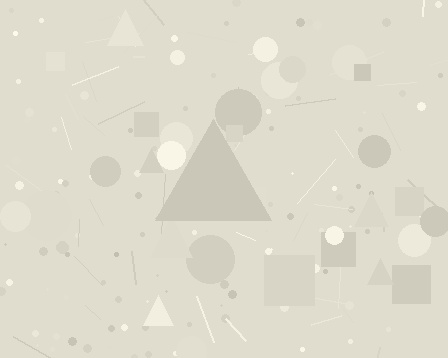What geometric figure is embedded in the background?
A triangle is embedded in the background.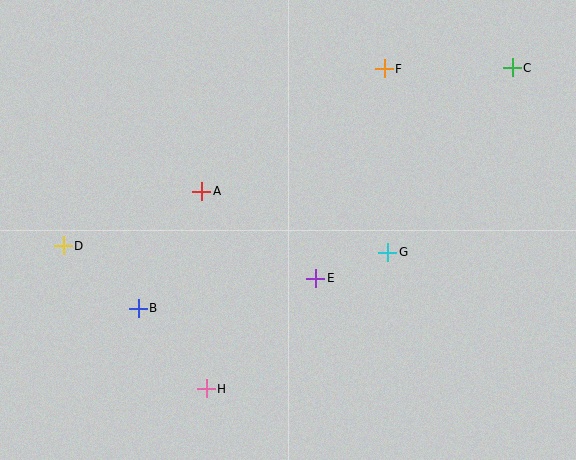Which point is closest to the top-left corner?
Point D is closest to the top-left corner.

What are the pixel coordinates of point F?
Point F is at (384, 69).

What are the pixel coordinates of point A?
Point A is at (202, 191).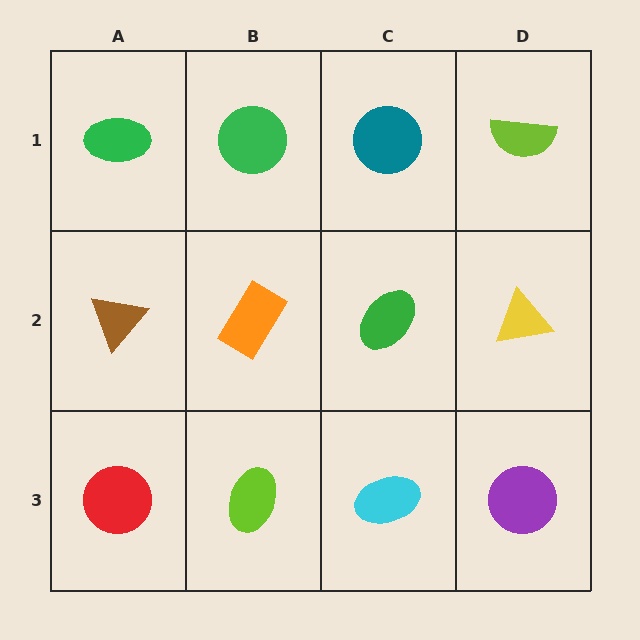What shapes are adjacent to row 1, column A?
A brown triangle (row 2, column A), a green circle (row 1, column B).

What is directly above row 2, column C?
A teal circle.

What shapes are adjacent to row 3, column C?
A green ellipse (row 2, column C), a lime ellipse (row 3, column B), a purple circle (row 3, column D).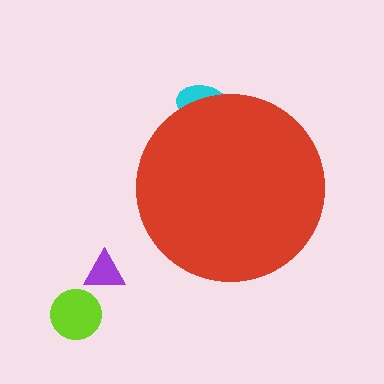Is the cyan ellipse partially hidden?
Yes, the cyan ellipse is partially hidden behind the red circle.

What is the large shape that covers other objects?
A red circle.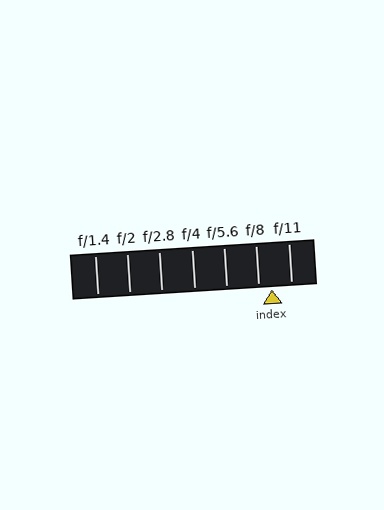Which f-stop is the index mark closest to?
The index mark is closest to f/8.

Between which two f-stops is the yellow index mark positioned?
The index mark is between f/8 and f/11.